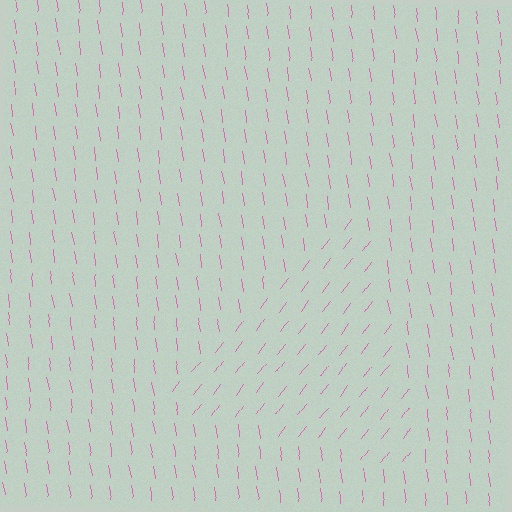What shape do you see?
I see a triangle.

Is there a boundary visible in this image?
Yes, there is a texture boundary formed by a change in line orientation.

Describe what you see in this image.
The image is filled with small pink line segments. A triangle region in the image has lines oriented differently from the surrounding lines, creating a visible texture boundary.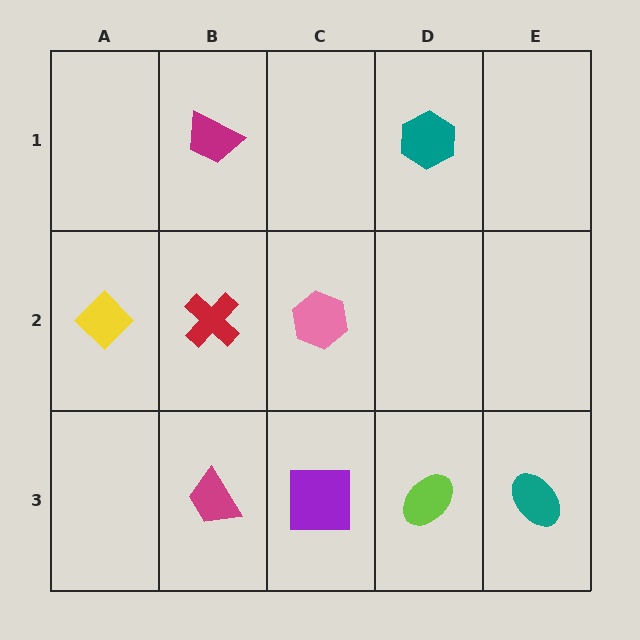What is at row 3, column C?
A purple square.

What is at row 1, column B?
A magenta trapezoid.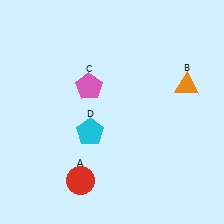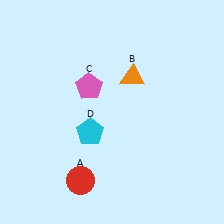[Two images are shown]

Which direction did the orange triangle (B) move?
The orange triangle (B) moved left.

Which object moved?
The orange triangle (B) moved left.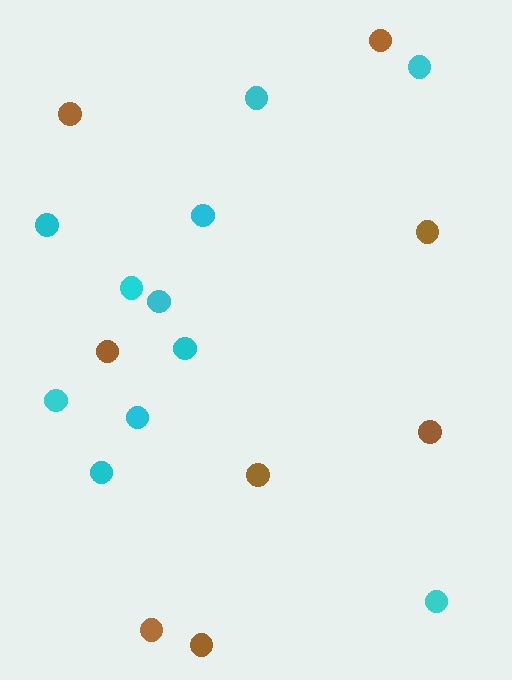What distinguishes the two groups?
There are 2 groups: one group of brown circles (8) and one group of cyan circles (11).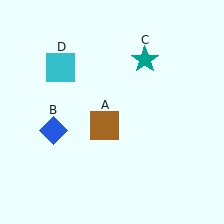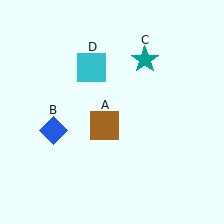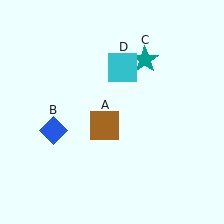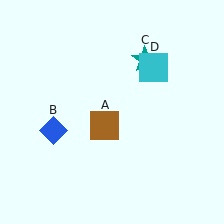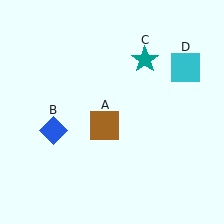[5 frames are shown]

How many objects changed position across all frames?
1 object changed position: cyan square (object D).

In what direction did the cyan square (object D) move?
The cyan square (object D) moved right.